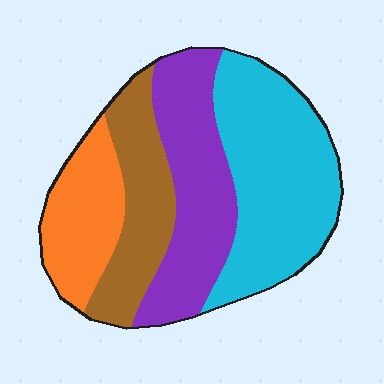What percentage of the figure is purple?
Purple covers roughly 25% of the figure.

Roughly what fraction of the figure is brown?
Brown takes up about one fifth (1/5) of the figure.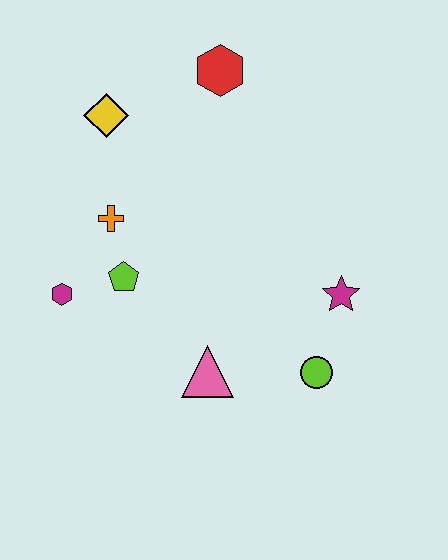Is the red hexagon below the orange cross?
No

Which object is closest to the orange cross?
The lime pentagon is closest to the orange cross.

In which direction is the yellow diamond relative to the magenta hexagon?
The yellow diamond is above the magenta hexagon.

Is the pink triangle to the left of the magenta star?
Yes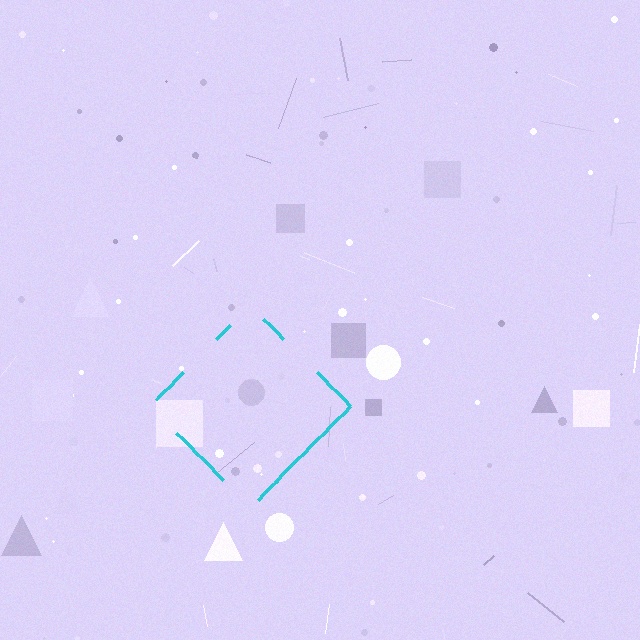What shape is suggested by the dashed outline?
The dashed outline suggests a diamond.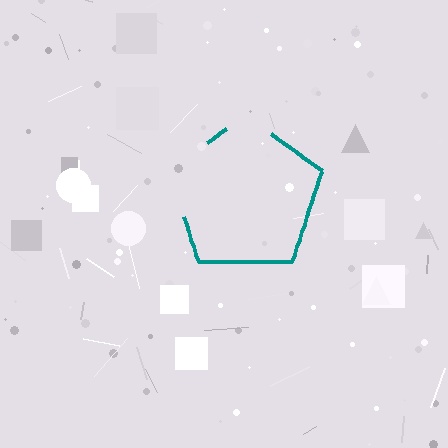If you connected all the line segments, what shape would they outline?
They would outline a pentagon.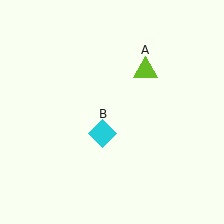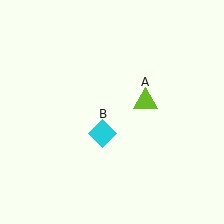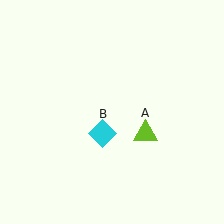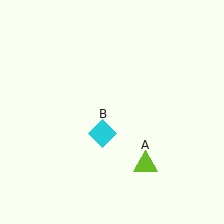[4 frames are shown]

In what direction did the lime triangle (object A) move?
The lime triangle (object A) moved down.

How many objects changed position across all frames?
1 object changed position: lime triangle (object A).